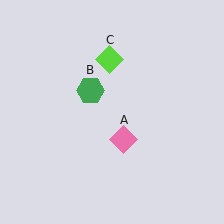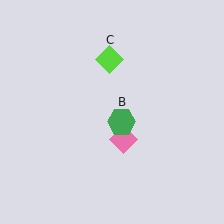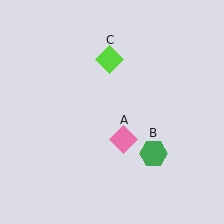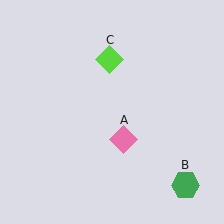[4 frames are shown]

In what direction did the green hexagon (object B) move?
The green hexagon (object B) moved down and to the right.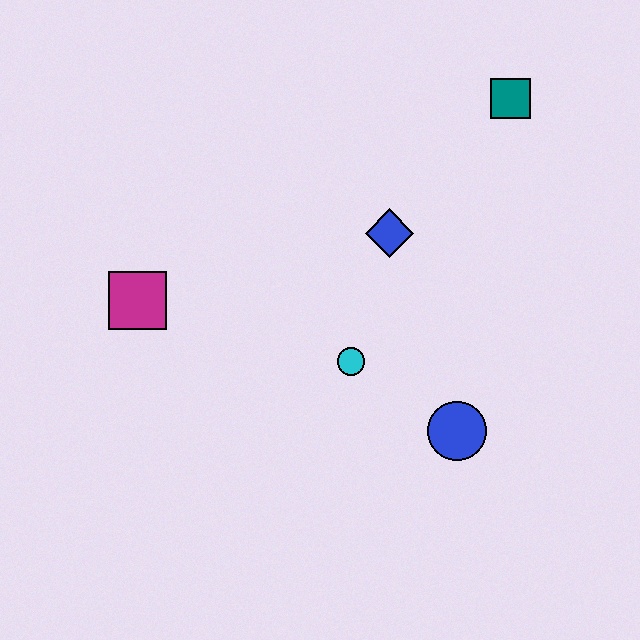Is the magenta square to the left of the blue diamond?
Yes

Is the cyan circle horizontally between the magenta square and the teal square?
Yes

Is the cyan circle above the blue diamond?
No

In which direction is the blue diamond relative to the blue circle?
The blue diamond is above the blue circle.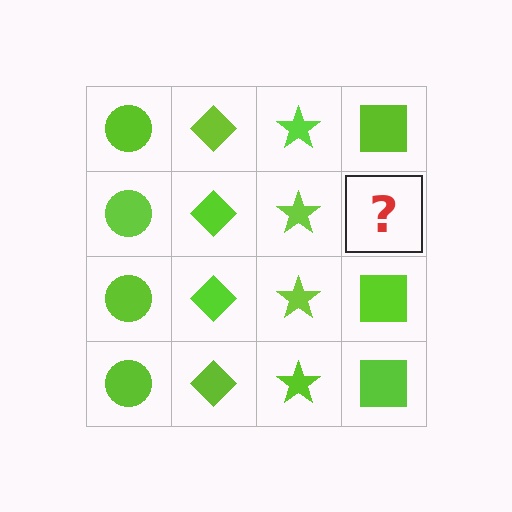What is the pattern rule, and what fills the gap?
The rule is that each column has a consistent shape. The gap should be filled with a lime square.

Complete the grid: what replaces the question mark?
The question mark should be replaced with a lime square.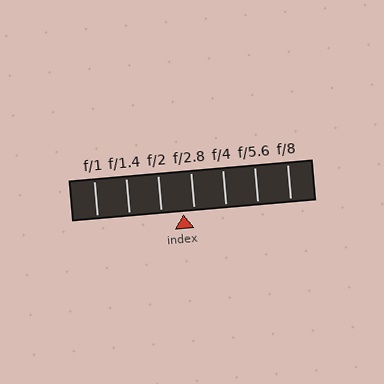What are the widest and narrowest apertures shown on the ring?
The widest aperture shown is f/1 and the narrowest is f/8.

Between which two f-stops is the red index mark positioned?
The index mark is between f/2 and f/2.8.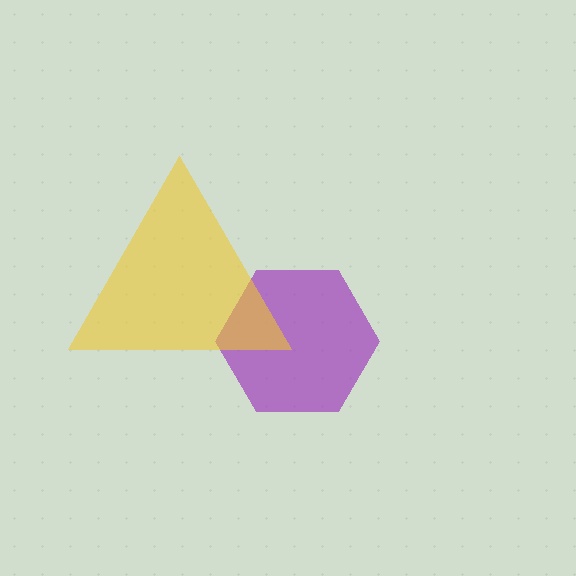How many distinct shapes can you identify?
There are 2 distinct shapes: a purple hexagon, a yellow triangle.